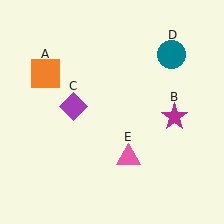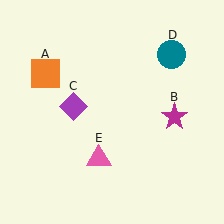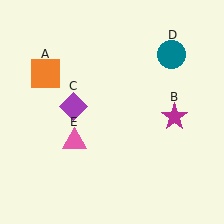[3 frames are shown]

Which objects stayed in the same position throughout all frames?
Orange square (object A) and magenta star (object B) and purple diamond (object C) and teal circle (object D) remained stationary.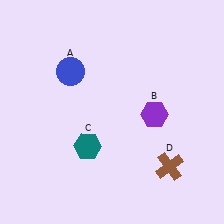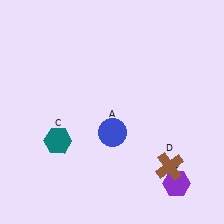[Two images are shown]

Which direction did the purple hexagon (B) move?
The purple hexagon (B) moved down.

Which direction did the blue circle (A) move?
The blue circle (A) moved down.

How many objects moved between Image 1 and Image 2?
3 objects moved between the two images.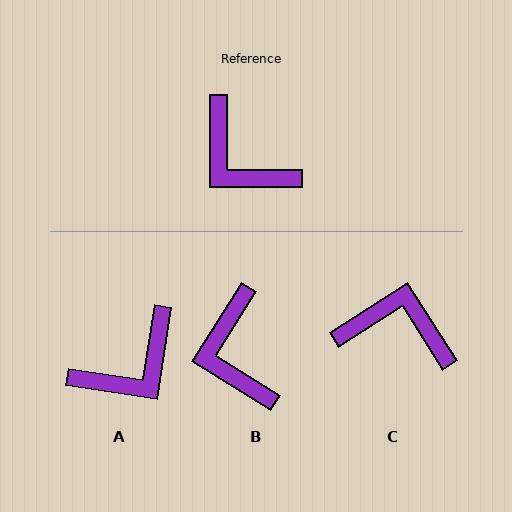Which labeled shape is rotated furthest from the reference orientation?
C, about 148 degrees away.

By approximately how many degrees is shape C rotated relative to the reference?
Approximately 148 degrees clockwise.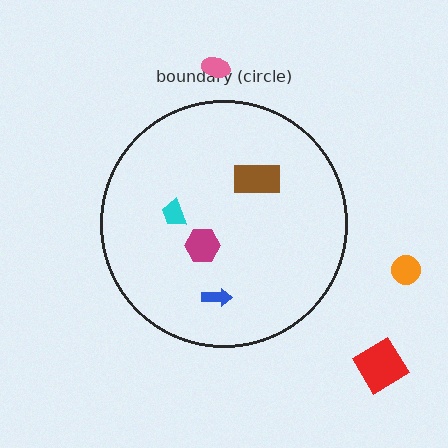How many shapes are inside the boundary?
4 inside, 3 outside.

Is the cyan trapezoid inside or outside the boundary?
Inside.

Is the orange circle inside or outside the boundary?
Outside.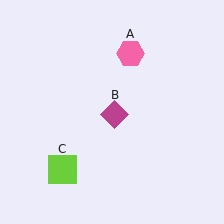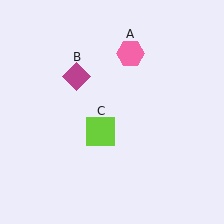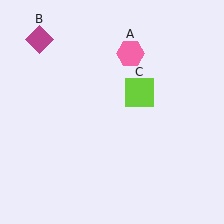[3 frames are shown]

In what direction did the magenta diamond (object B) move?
The magenta diamond (object B) moved up and to the left.